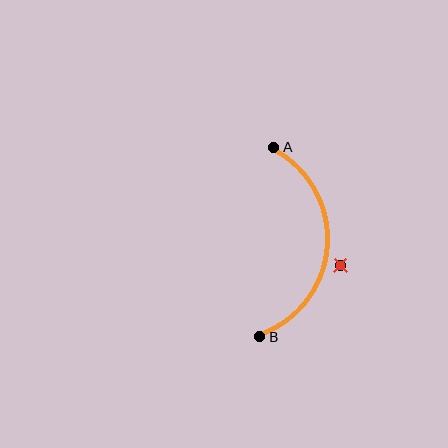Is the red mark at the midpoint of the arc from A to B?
No — the red mark does not lie on the arc at all. It sits slightly outside the curve.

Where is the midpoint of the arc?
The arc midpoint is the point on the curve farthest from the straight line joining A and B. It sits to the right of that line.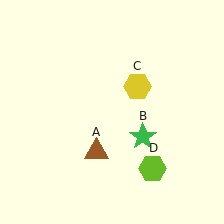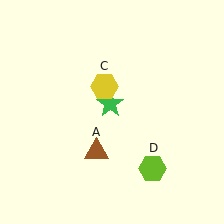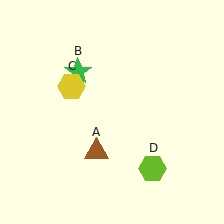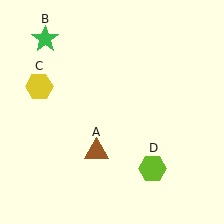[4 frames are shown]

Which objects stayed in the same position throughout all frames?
Brown triangle (object A) and lime hexagon (object D) remained stationary.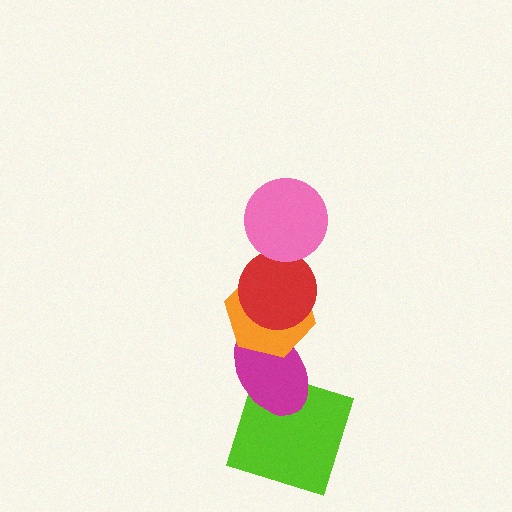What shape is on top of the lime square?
The magenta ellipse is on top of the lime square.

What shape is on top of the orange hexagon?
The red circle is on top of the orange hexagon.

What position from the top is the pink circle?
The pink circle is 1st from the top.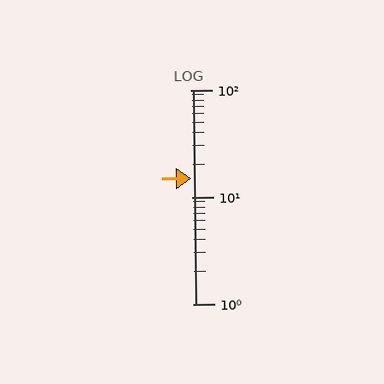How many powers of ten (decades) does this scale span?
The scale spans 2 decades, from 1 to 100.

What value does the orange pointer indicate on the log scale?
The pointer indicates approximately 15.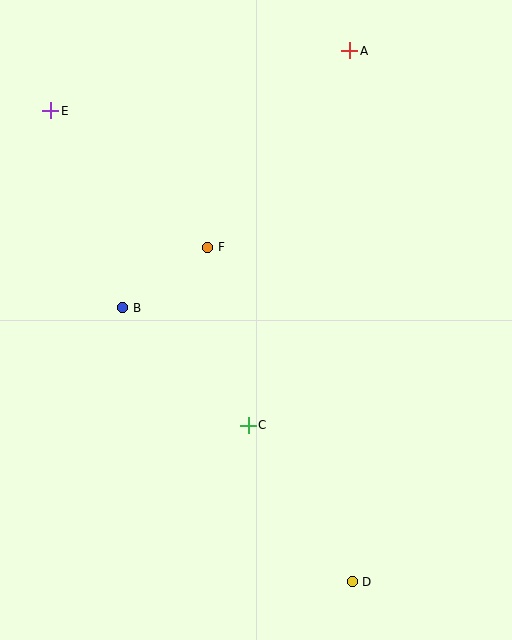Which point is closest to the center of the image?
Point F at (208, 247) is closest to the center.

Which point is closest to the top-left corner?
Point E is closest to the top-left corner.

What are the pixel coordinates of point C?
Point C is at (248, 425).